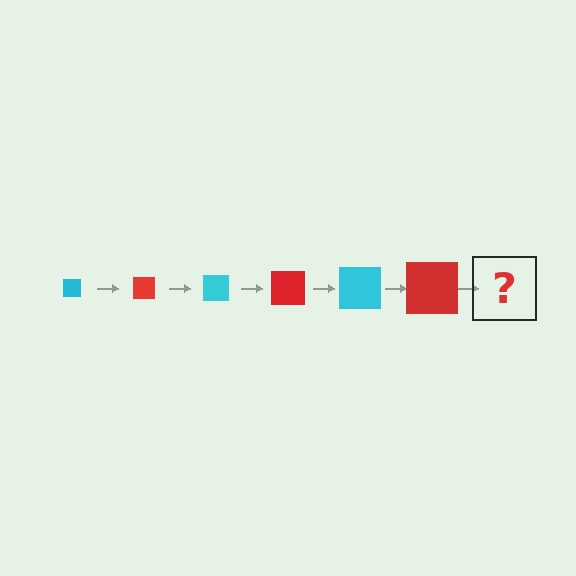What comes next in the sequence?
The next element should be a cyan square, larger than the previous one.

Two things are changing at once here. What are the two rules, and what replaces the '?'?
The two rules are that the square grows larger each step and the color cycles through cyan and red. The '?' should be a cyan square, larger than the previous one.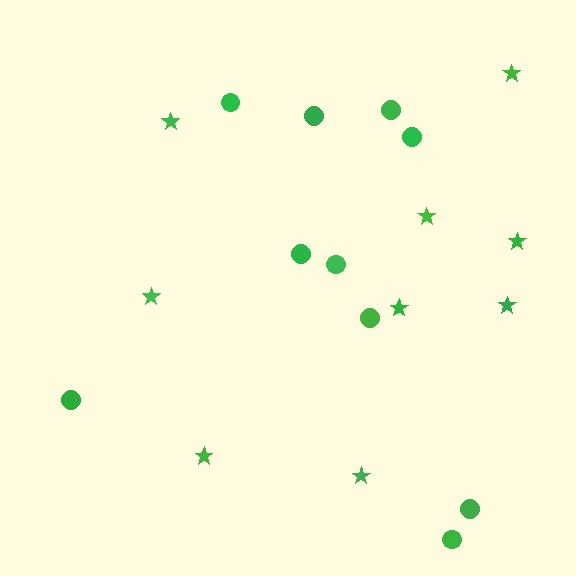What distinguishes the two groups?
There are 2 groups: one group of circles (10) and one group of stars (9).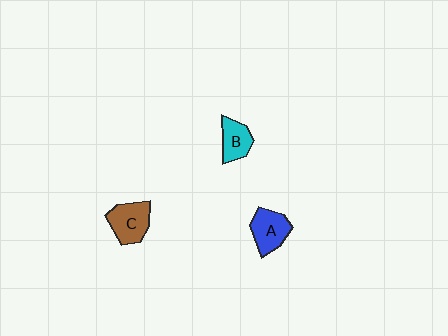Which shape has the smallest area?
Shape B (cyan).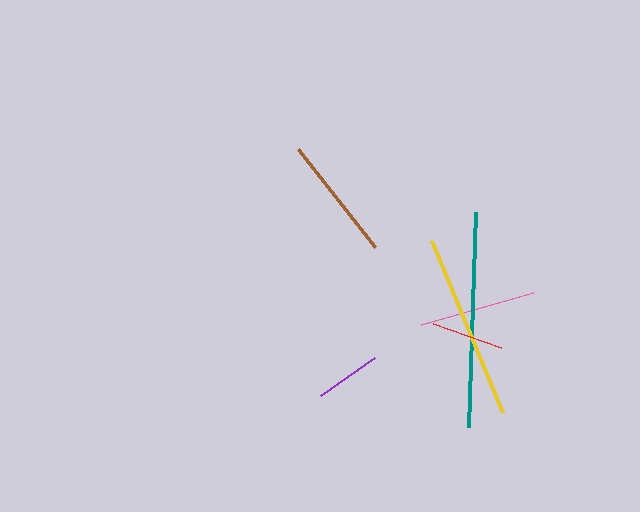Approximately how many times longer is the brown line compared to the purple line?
The brown line is approximately 1.9 times the length of the purple line.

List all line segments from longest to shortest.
From longest to shortest: teal, yellow, brown, pink, red, purple.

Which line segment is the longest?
The teal line is the longest at approximately 214 pixels.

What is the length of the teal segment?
The teal segment is approximately 214 pixels long.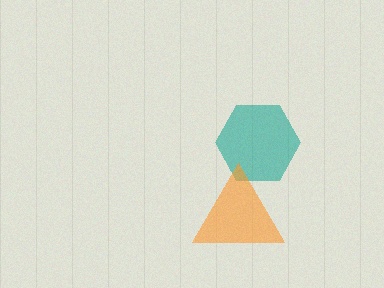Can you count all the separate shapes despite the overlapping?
Yes, there are 2 separate shapes.